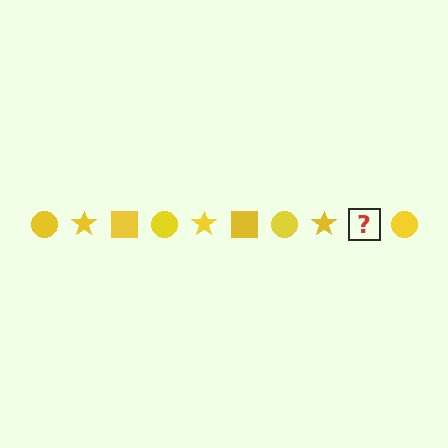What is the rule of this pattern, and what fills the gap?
The rule is that the pattern cycles through circle, star, square shapes in yellow. The gap should be filled with a yellow square.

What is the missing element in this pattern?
The missing element is a yellow square.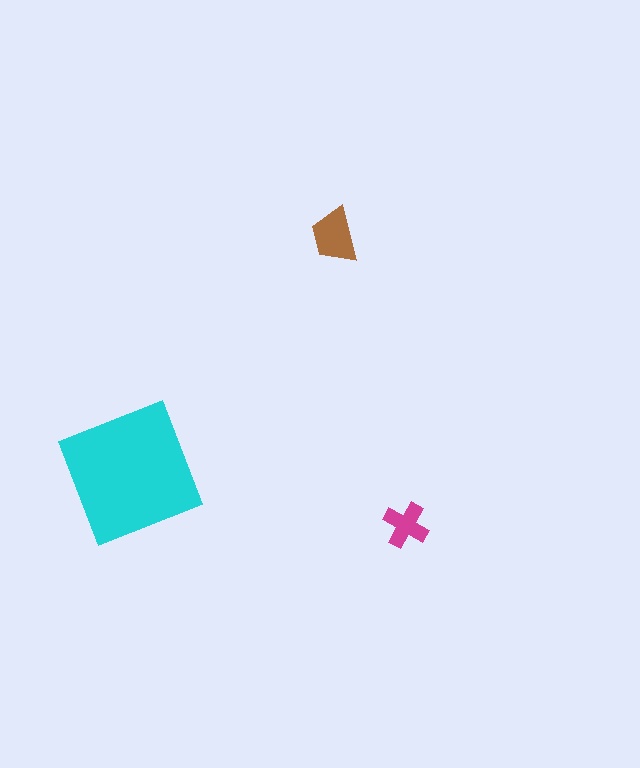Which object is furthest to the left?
The cyan square is leftmost.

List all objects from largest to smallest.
The cyan square, the brown trapezoid, the magenta cross.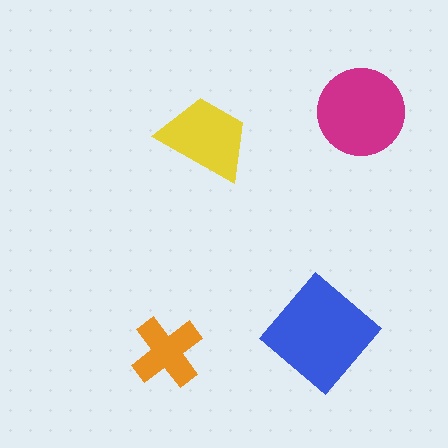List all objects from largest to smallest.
The blue diamond, the magenta circle, the yellow trapezoid, the orange cross.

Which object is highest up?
The magenta circle is topmost.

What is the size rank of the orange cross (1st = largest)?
4th.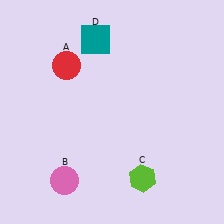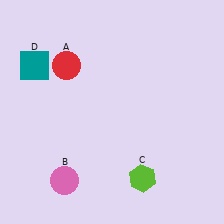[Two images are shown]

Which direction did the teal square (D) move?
The teal square (D) moved left.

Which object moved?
The teal square (D) moved left.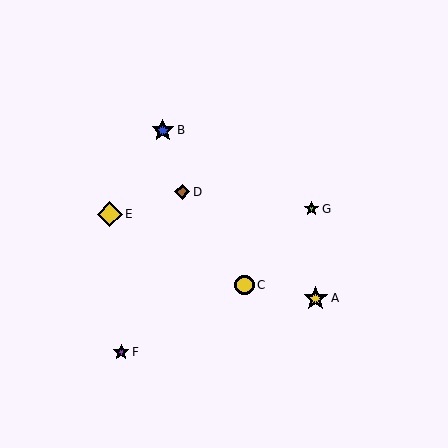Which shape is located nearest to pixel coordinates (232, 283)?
The yellow circle (labeled C) at (244, 285) is nearest to that location.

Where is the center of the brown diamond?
The center of the brown diamond is at (182, 192).